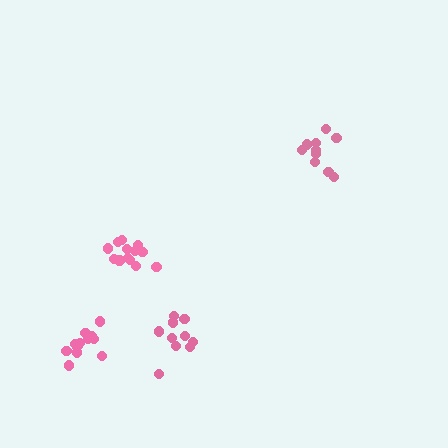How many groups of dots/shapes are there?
There are 4 groups.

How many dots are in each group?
Group 1: 13 dots, Group 2: 10 dots, Group 3: 10 dots, Group 4: 13 dots (46 total).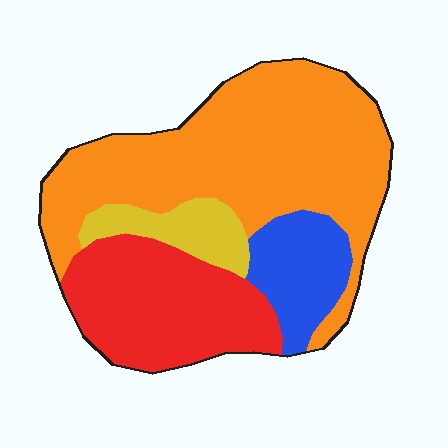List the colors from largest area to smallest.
From largest to smallest: orange, red, blue, yellow.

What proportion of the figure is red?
Red takes up between a sixth and a third of the figure.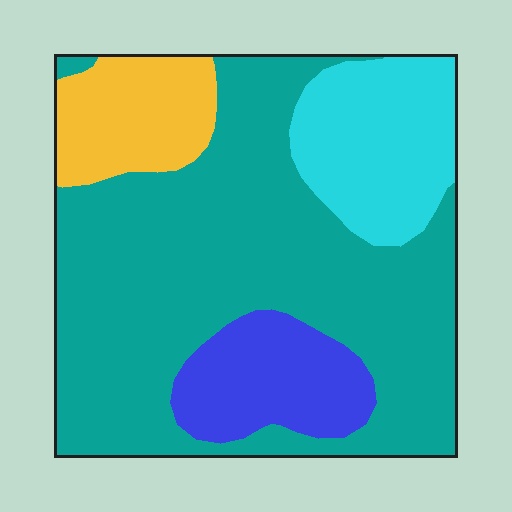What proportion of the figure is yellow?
Yellow covers 11% of the figure.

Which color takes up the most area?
Teal, at roughly 60%.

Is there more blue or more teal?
Teal.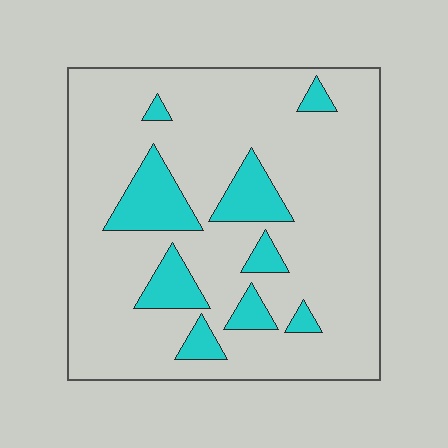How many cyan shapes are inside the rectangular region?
9.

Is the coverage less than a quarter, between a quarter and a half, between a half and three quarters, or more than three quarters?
Less than a quarter.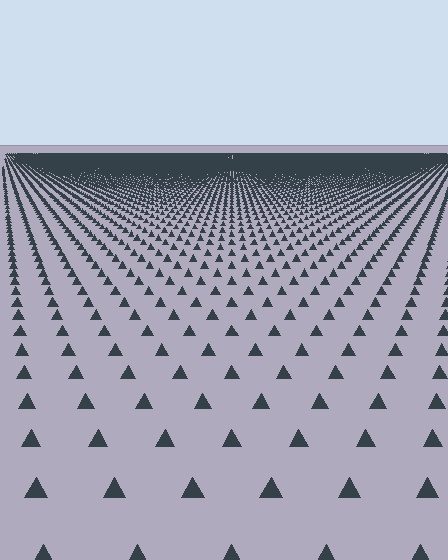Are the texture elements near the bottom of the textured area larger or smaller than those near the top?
Larger. Near the bottom, elements are closer to the viewer and appear at a bigger on-screen size.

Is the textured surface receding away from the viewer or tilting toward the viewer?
The surface is receding away from the viewer. Texture elements get smaller and denser toward the top.